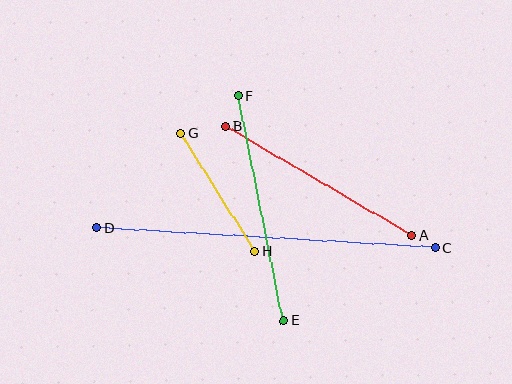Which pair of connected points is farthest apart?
Points C and D are farthest apart.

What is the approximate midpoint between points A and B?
The midpoint is at approximately (319, 181) pixels.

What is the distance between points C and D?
The distance is approximately 339 pixels.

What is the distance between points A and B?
The distance is approximately 216 pixels.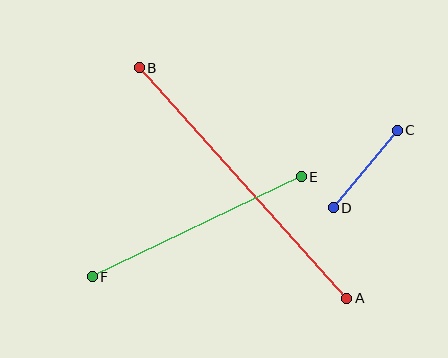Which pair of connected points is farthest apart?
Points A and B are farthest apart.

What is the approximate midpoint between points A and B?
The midpoint is at approximately (243, 183) pixels.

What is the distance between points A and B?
The distance is approximately 310 pixels.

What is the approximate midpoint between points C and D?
The midpoint is at approximately (365, 169) pixels.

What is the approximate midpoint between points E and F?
The midpoint is at approximately (197, 227) pixels.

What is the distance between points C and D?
The distance is approximately 101 pixels.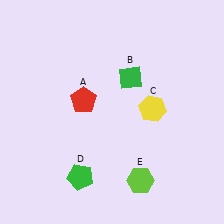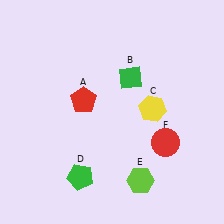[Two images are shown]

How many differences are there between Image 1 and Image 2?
There is 1 difference between the two images.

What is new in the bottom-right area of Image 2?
A red circle (F) was added in the bottom-right area of Image 2.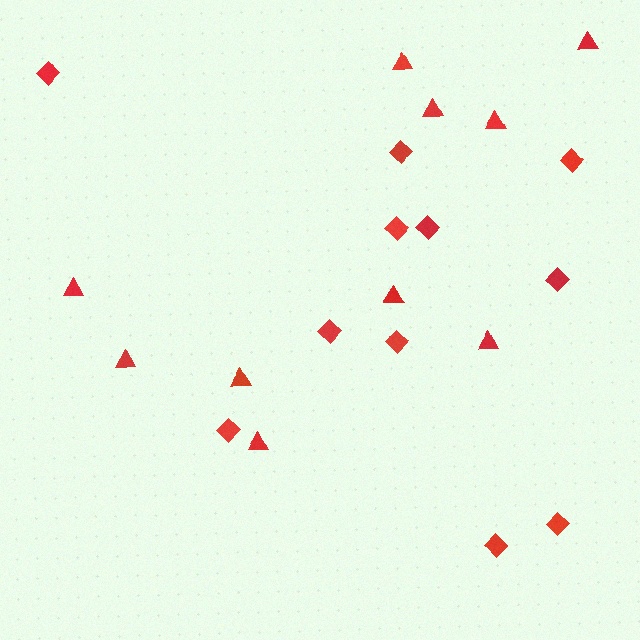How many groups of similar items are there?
There are 2 groups: one group of diamonds (11) and one group of triangles (10).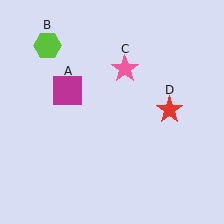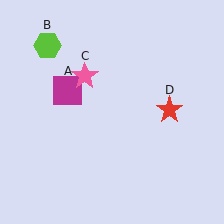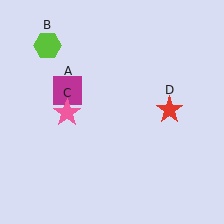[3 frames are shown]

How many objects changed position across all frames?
1 object changed position: pink star (object C).